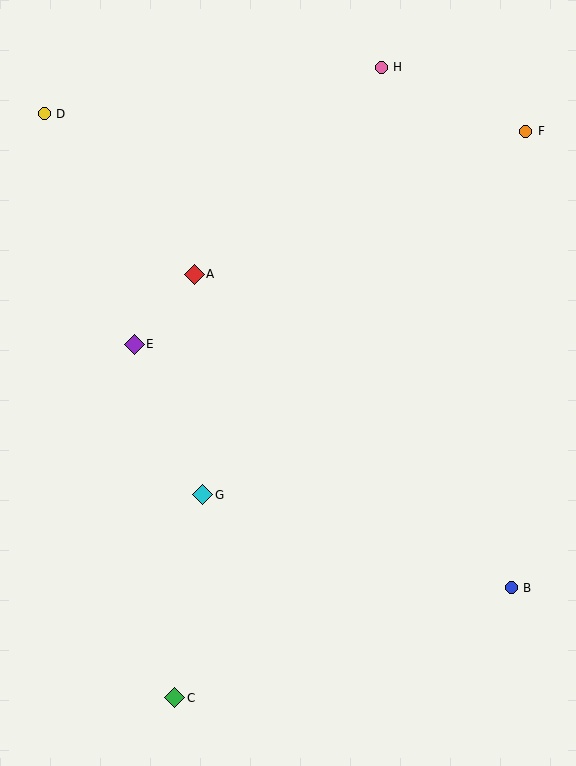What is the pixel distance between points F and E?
The distance between F and E is 446 pixels.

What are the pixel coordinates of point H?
Point H is at (381, 67).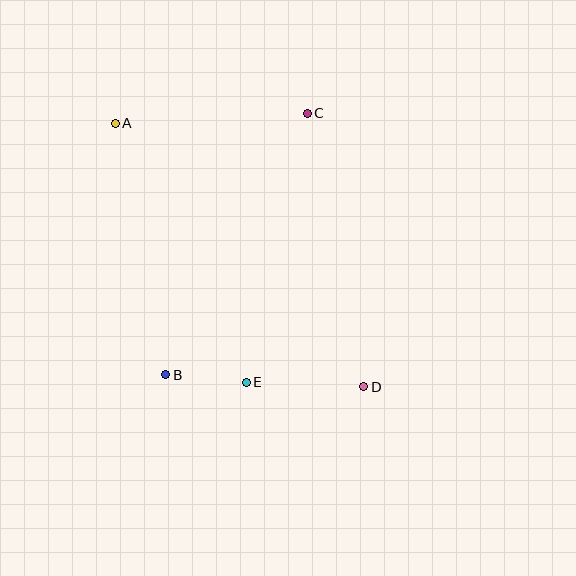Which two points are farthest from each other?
Points A and D are farthest from each other.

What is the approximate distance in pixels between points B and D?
The distance between B and D is approximately 199 pixels.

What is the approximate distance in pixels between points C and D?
The distance between C and D is approximately 279 pixels.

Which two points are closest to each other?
Points B and E are closest to each other.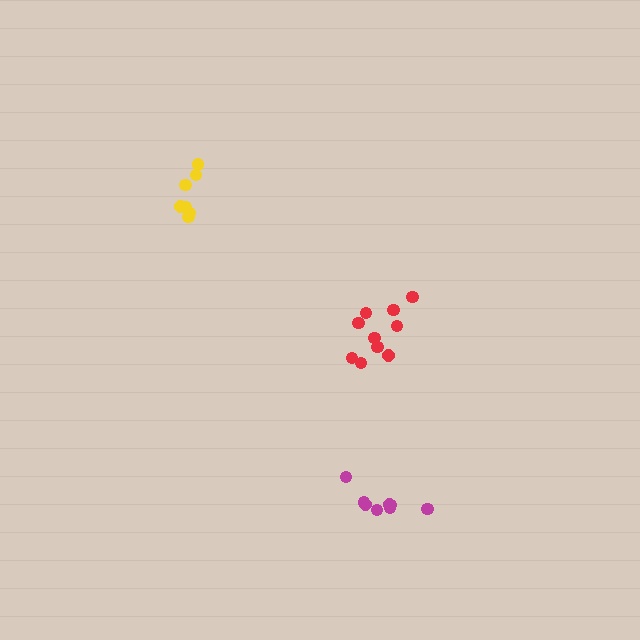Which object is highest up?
The yellow cluster is topmost.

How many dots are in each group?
Group 1: 10 dots, Group 2: 8 dots, Group 3: 7 dots (25 total).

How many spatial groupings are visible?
There are 3 spatial groupings.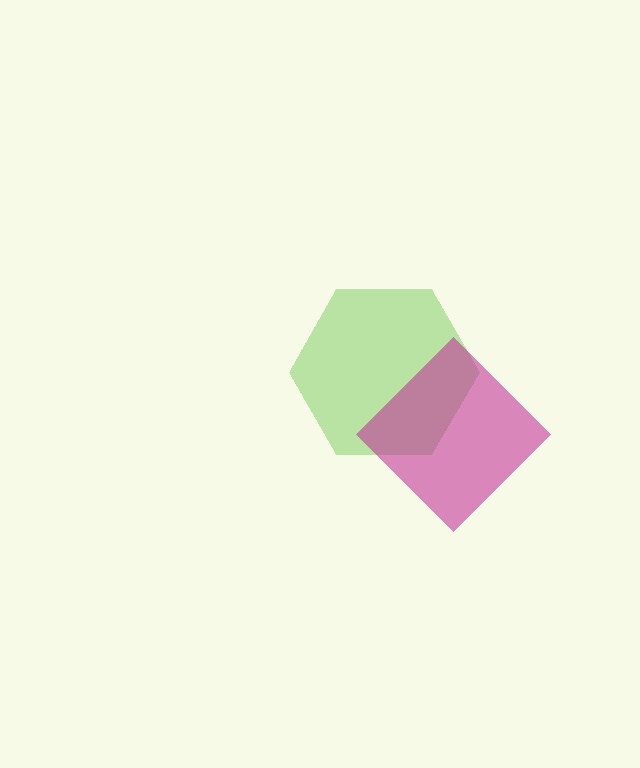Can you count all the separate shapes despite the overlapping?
Yes, there are 2 separate shapes.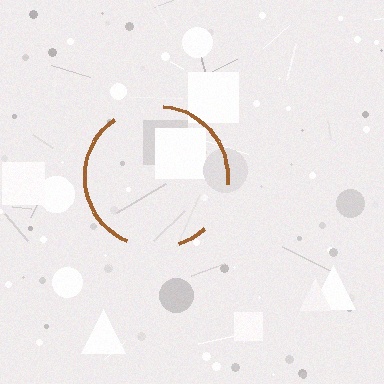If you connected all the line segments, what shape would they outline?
They would outline a circle.